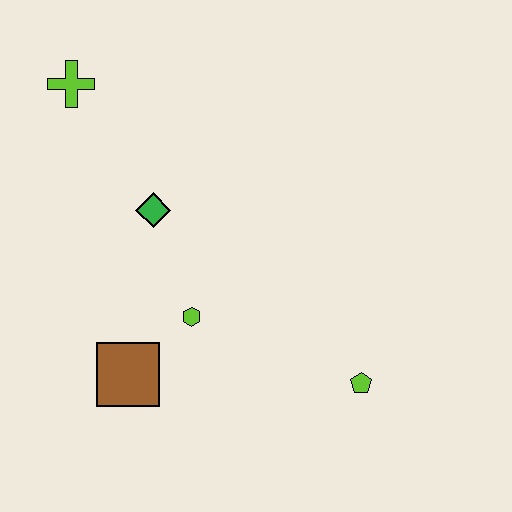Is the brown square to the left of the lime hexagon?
Yes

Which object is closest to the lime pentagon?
The lime hexagon is closest to the lime pentagon.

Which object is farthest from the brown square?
The lime cross is farthest from the brown square.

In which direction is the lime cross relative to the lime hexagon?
The lime cross is above the lime hexagon.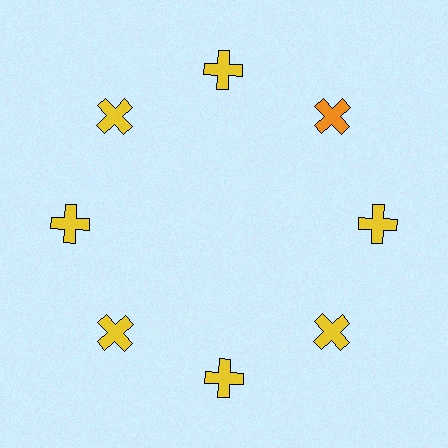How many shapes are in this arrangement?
There are 8 shapes arranged in a ring pattern.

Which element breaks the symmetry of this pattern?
The orange cross at roughly the 2 o'clock position breaks the symmetry. All other shapes are yellow crosses.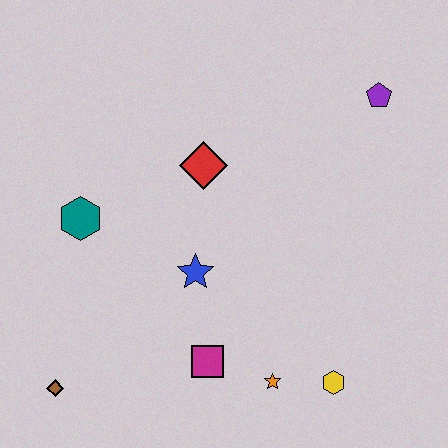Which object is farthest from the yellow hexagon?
The teal hexagon is farthest from the yellow hexagon.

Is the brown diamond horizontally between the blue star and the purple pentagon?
No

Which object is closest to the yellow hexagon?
The orange star is closest to the yellow hexagon.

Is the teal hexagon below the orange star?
No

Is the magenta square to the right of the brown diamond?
Yes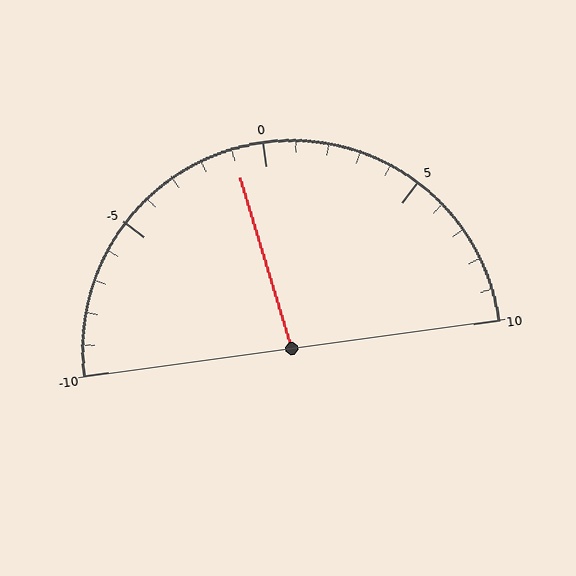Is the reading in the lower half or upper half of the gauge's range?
The reading is in the lower half of the range (-10 to 10).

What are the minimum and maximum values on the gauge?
The gauge ranges from -10 to 10.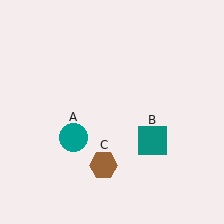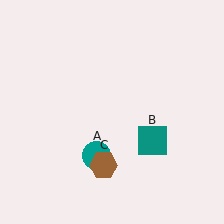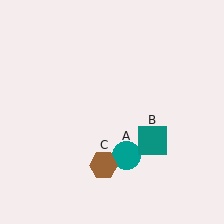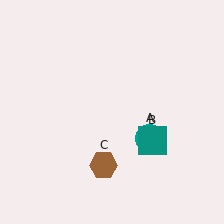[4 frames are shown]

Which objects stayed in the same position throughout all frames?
Teal square (object B) and brown hexagon (object C) remained stationary.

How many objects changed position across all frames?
1 object changed position: teal circle (object A).